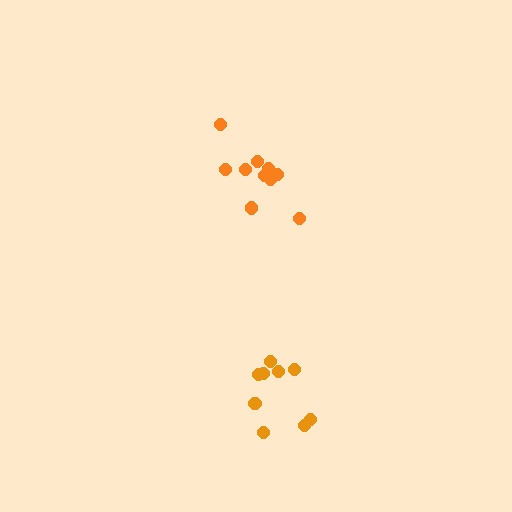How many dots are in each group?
Group 1: 9 dots, Group 2: 10 dots (19 total).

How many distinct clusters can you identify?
There are 2 distinct clusters.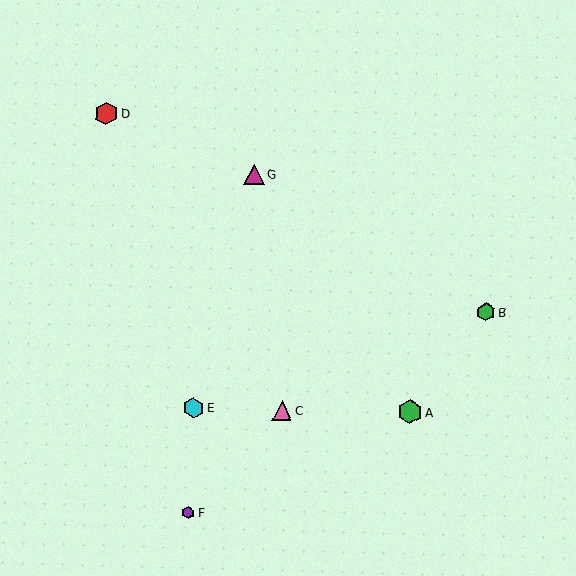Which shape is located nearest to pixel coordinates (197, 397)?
The cyan hexagon (labeled E) at (193, 408) is nearest to that location.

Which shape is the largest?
The green hexagon (labeled A) is the largest.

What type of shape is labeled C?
Shape C is a pink triangle.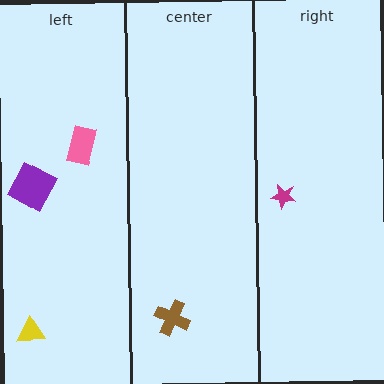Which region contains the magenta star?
The right region.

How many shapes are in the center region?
1.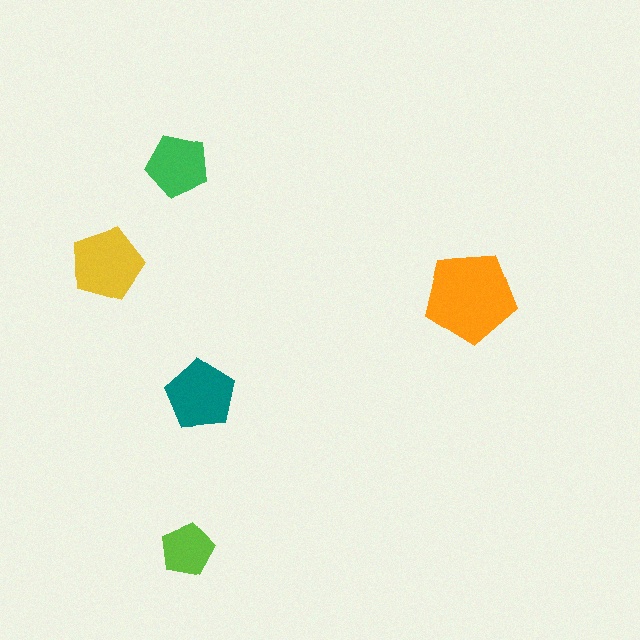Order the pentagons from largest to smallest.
the orange one, the yellow one, the teal one, the green one, the lime one.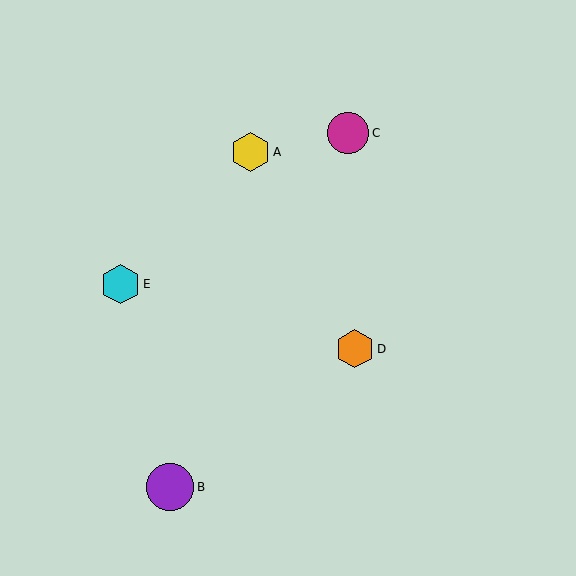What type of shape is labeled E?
Shape E is a cyan hexagon.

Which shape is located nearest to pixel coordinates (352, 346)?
The orange hexagon (labeled D) at (355, 349) is nearest to that location.